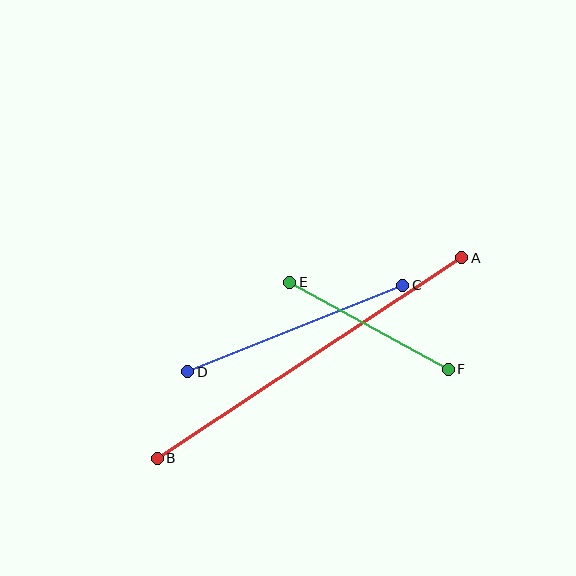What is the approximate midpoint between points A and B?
The midpoint is at approximately (309, 358) pixels.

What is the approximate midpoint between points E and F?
The midpoint is at approximately (369, 326) pixels.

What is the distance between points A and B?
The distance is approximately 365 pixels.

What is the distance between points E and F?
The distance is approximately 181 pixels.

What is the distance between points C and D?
The distance is approximately 232 pixels.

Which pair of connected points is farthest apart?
Points A and B are farthest apart.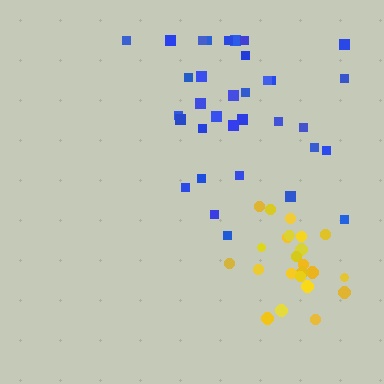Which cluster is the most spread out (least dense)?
Blue.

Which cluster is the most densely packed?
Yellow.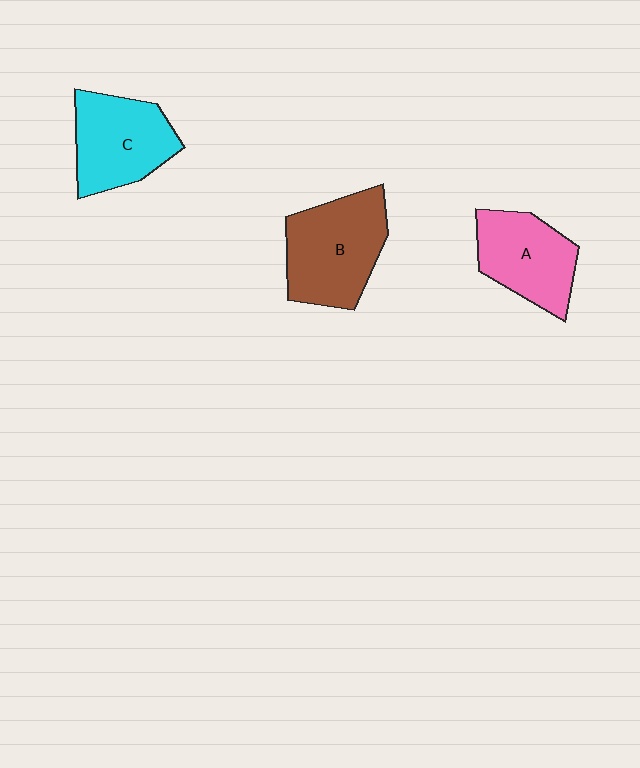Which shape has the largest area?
Shape B (brown).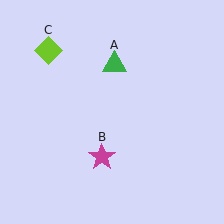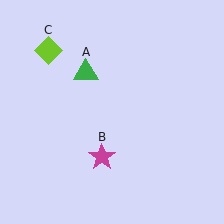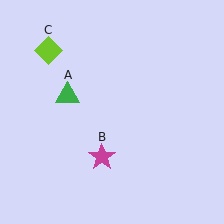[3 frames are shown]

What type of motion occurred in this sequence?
The green triangle (object A) rotated counterclockwise around the center of the scene.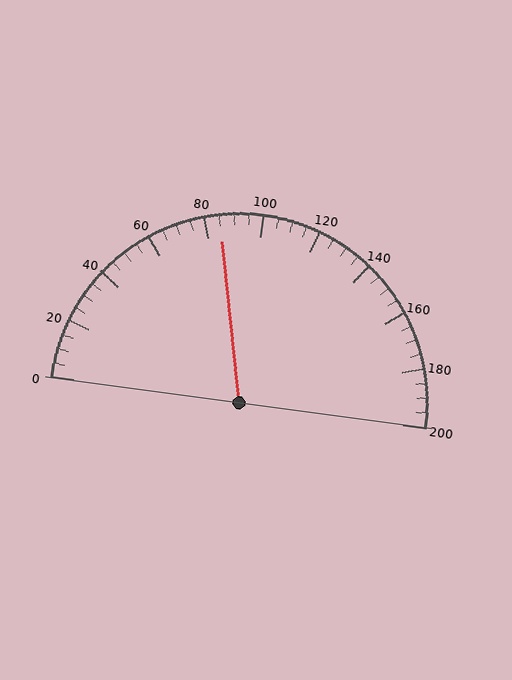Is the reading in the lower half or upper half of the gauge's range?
The reading is in the lower half of the range (0 to 200).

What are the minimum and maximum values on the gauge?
The gauge ranges from 0 to 200.